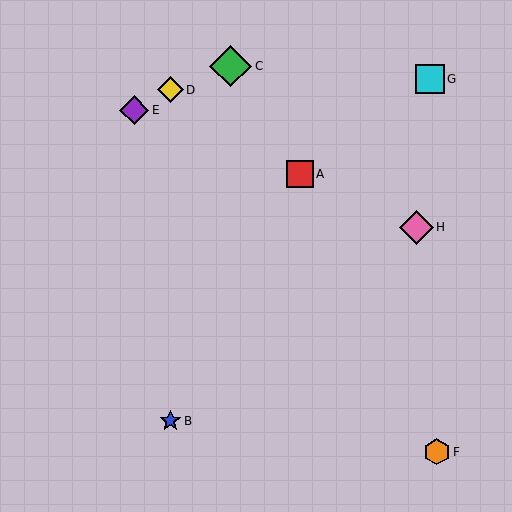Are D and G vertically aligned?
No, D is at x≈170 and G is at x≈430.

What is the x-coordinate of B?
Object B is at x≈170.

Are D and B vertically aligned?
Yes, both are at x≈170.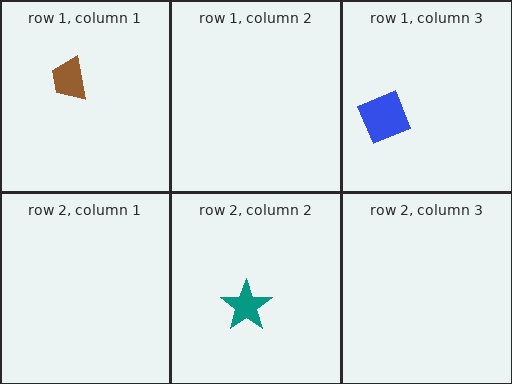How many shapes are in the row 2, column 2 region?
1.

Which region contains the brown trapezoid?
The row 1, column 1 region.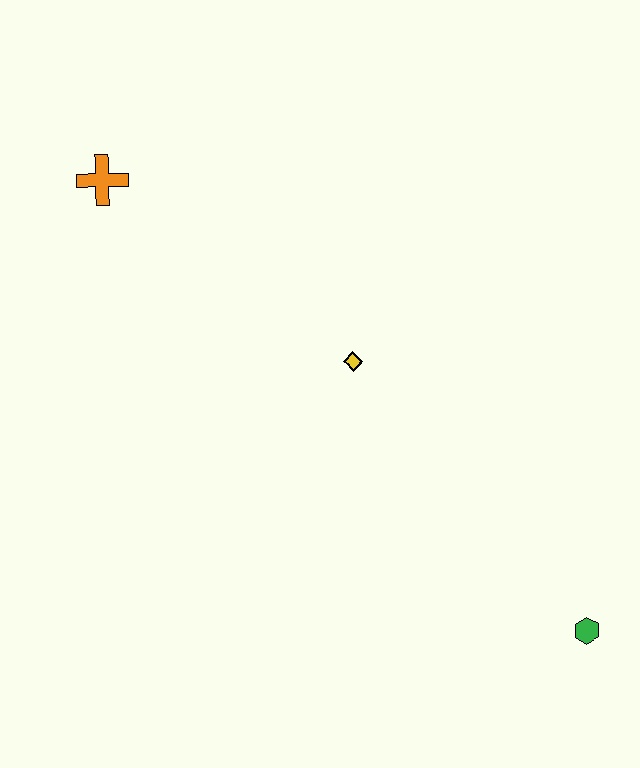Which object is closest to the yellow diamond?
The orange cross is closest to the yellow diamond.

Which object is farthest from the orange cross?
The green hexagon is farthest from the orange cross.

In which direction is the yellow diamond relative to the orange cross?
The yellow diamond is to the right of the orange cross.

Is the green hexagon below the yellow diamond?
Yes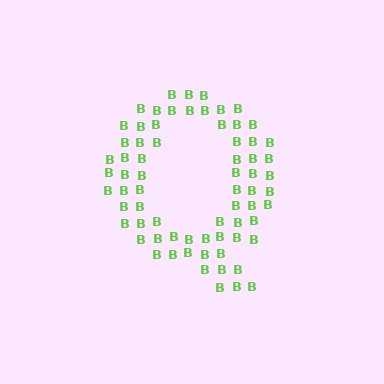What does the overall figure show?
The overall figure shows the letter Q.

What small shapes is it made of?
It is made of small letter B's.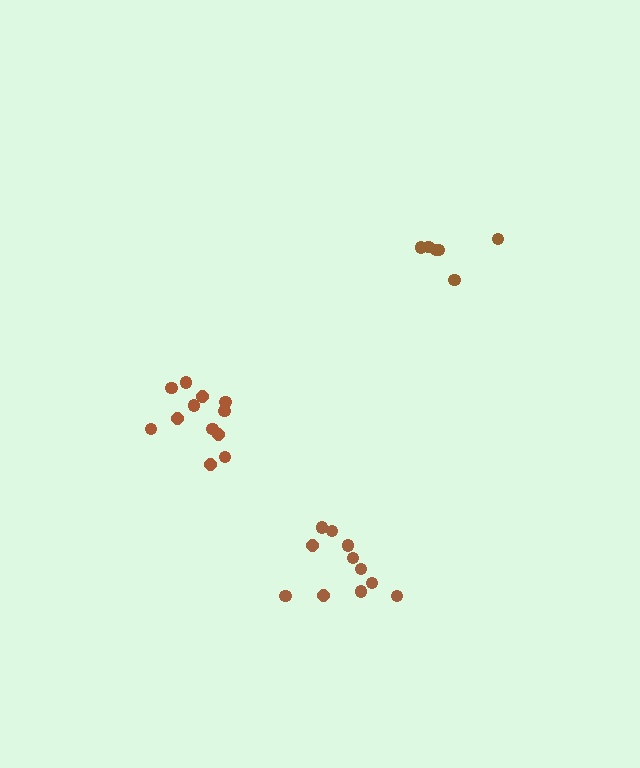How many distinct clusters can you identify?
There are 3 distinct clusters.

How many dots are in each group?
Group 1: 12 dots, Group 2: 11 dots, Group 3: 6 dots (29 total).